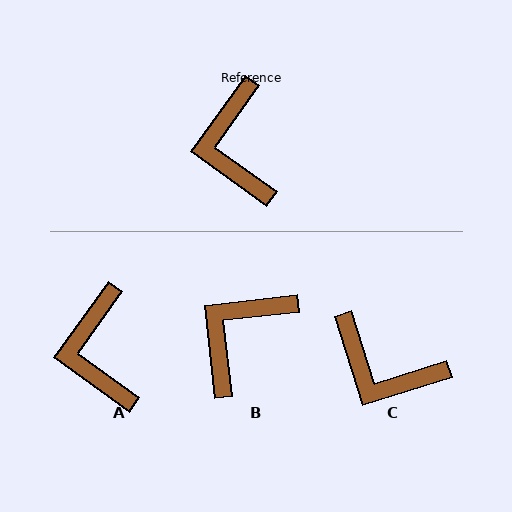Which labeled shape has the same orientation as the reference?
A.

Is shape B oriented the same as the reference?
No, it is off by about 48 degrees.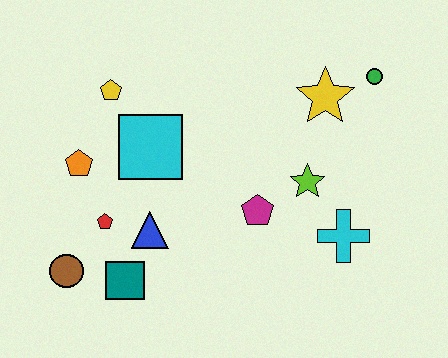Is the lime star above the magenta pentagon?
Yes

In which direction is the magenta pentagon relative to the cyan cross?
The magenta pentagon is to the left of the cyan cross.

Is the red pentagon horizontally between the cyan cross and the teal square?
No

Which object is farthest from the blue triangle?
The green circle is farthest from the blue triangle.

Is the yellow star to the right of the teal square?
Yes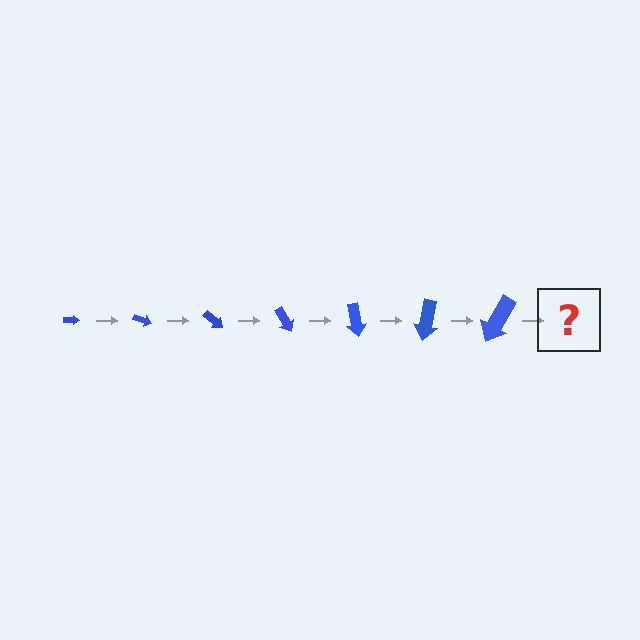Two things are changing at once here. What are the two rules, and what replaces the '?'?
The two rules are that the arrow grows larger each step and it rotates 20 degrees each step. The '?' should be an arrow, larger than the previous one and rotated 140 degrees from the start.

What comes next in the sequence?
The next element should be an arrow, larger than the previous one and rotated 140 degrees from the start.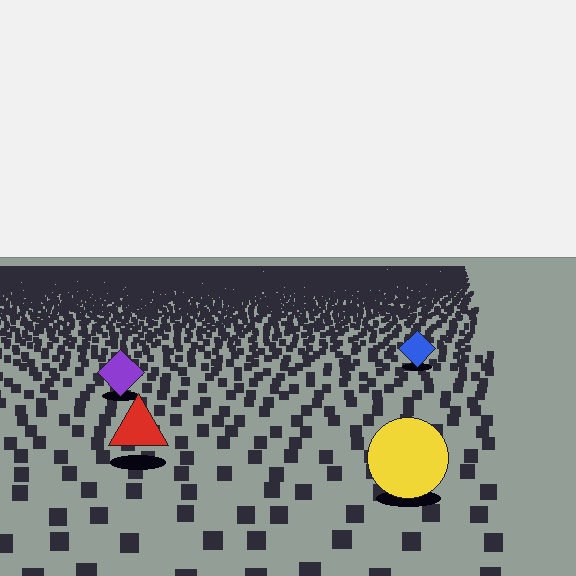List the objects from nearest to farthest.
From nearest to farthest: the yellow circle, the red triangle, the purple diamond, the blue diamond.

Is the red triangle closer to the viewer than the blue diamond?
Yes. The red triangle is closer — you can tell from the texture gradient: the ground texture is coarser near it.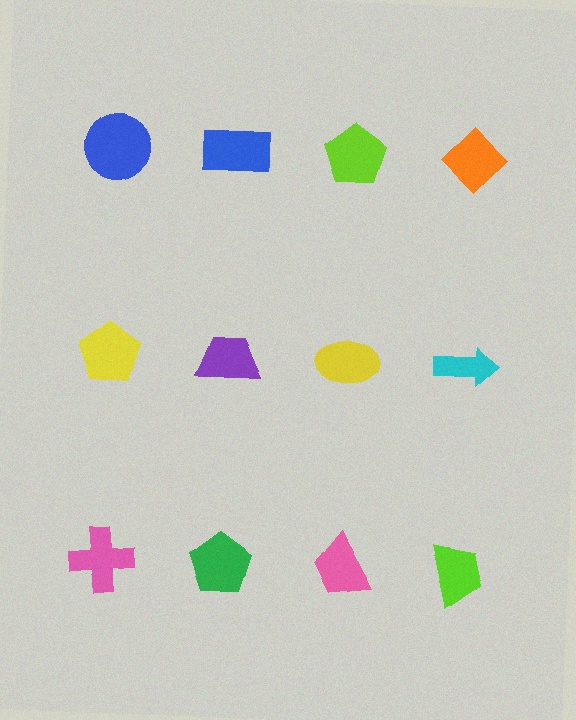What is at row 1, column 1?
A blue circle.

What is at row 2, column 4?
A cyan arrow.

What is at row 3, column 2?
A green pentagon.